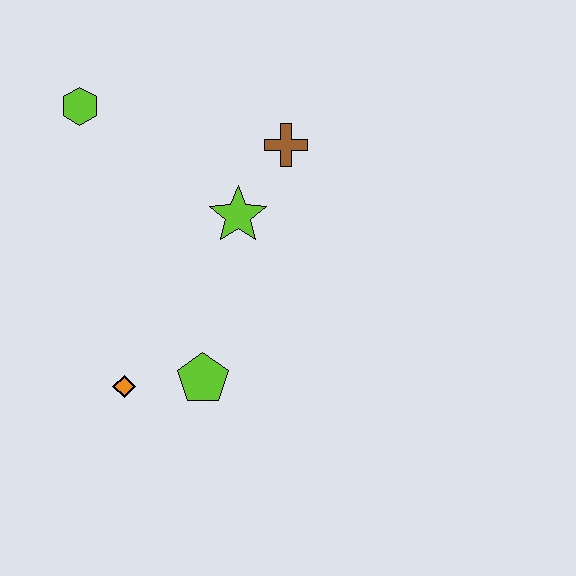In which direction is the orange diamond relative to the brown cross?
The orange diamond is below the brown cross.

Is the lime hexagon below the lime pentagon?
No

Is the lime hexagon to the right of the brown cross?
No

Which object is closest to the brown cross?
The lime star is closest to the brown cross.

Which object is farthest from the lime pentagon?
The lime hexagon is farthest from the lime pentagon.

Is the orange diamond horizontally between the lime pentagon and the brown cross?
No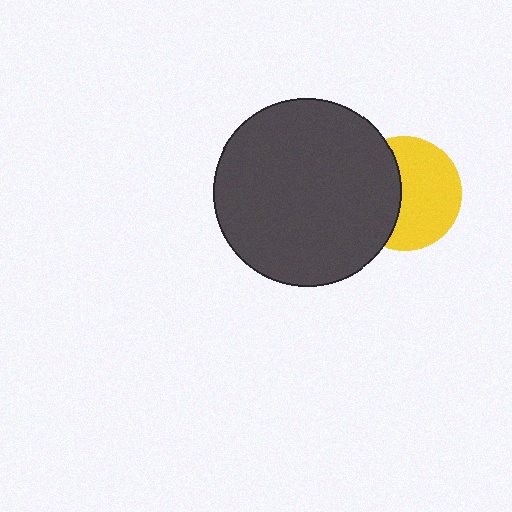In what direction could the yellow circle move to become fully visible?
The yellow circle could move right. That would shift it out from behind the dark gray circle entirely.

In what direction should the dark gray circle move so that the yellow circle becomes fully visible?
The dark gray circle should move left. That is the shortest direction to clear the overlap and leave the yellow circle fully visible.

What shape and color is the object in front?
The object in front is a dark gray circle.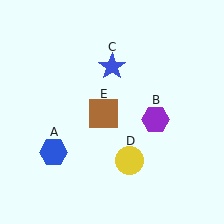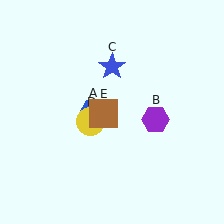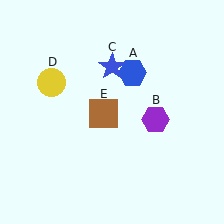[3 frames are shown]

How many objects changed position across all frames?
2 objects changed position: blue hexagon (object A), yellow circle (object D).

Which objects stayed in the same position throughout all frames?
Purple hexagon (object B) and blue star (object C) and brown square (object E) remained stationary.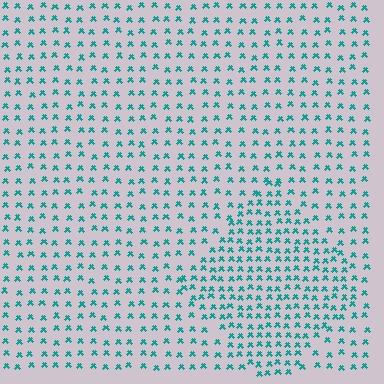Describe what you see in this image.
The image contains small teal elements arranged at two different densities. A diamond-shaped region is visible where the elements are more densely packed than the surrounding area.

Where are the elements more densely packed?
The elements are more densely packed inside the diamond boundary.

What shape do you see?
I see a diamond.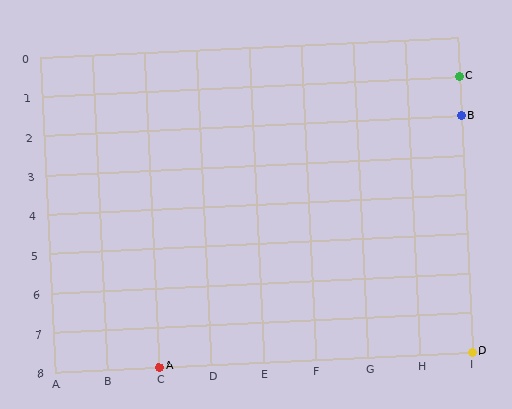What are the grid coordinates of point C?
Point C is at grid coordinates (I, 1).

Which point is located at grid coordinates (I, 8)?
Point D is at (I, 8).